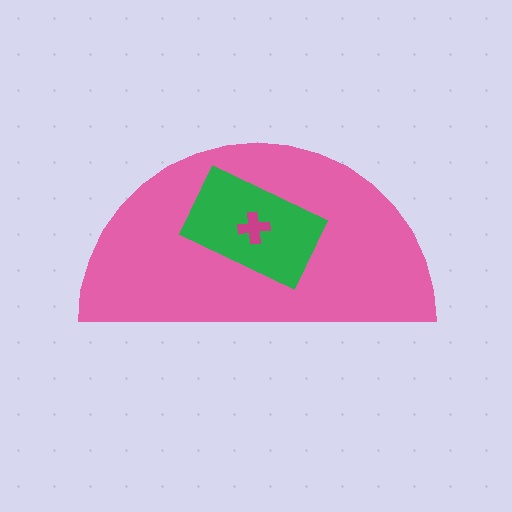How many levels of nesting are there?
3.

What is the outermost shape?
The pink semicircle.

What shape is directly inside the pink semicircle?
The green rectangle.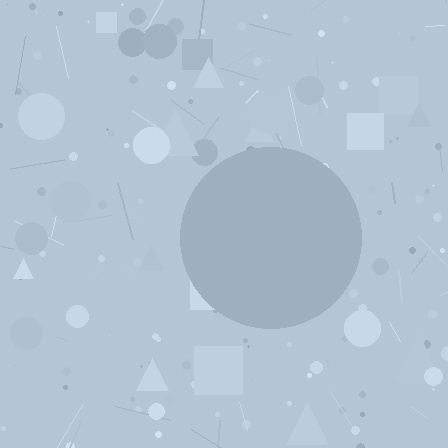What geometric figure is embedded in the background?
A circle is embedded in the background.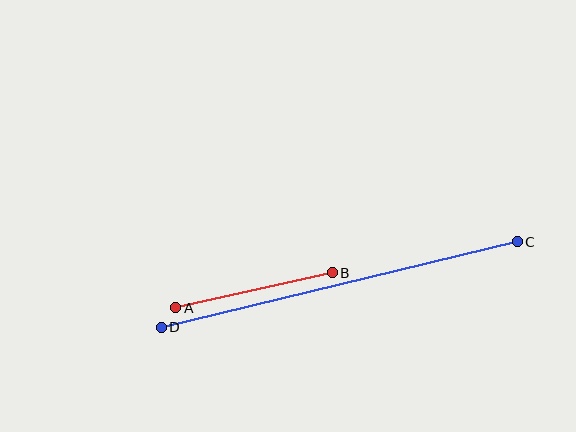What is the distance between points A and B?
The distance is approximately 160 pixels.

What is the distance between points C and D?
The distance is approximately 366 pixels.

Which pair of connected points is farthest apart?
Points C and D are farthest apart.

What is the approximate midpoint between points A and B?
The midpoint is at approximately (254, 290) pixels.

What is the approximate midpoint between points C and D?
The midpoint is at approximately (339, 285) pixels.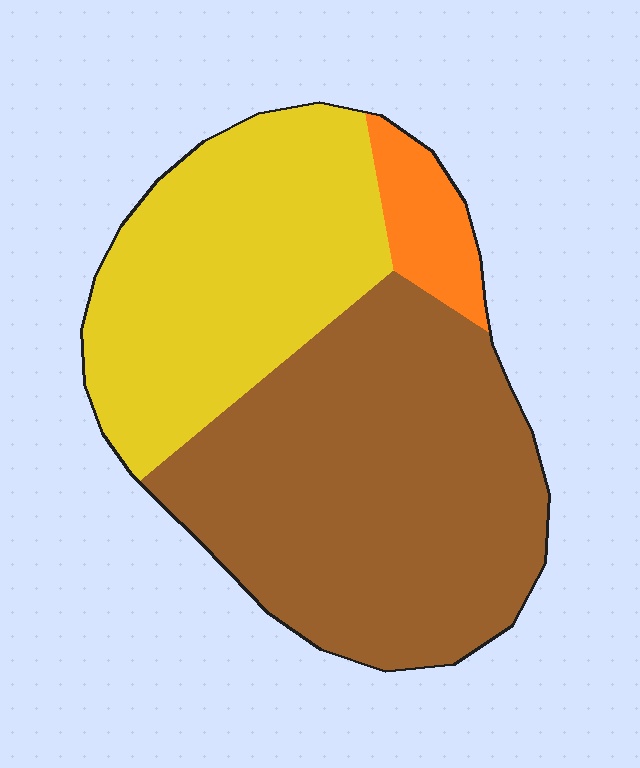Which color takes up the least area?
Orange, at roughly 5%.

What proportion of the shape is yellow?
Yellow covers about 40% of the shape.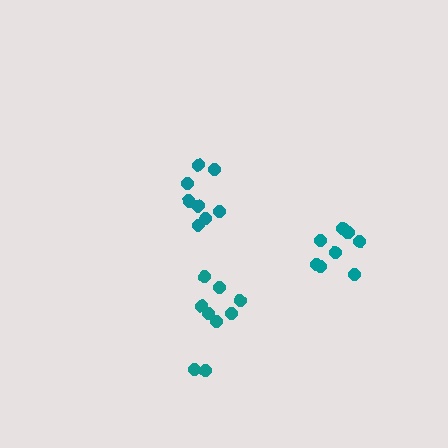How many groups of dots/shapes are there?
There are 3 groups.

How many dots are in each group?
Group 1: 8 dots, Group 2: 8 dots, Group 3: 9 dots (25 total).